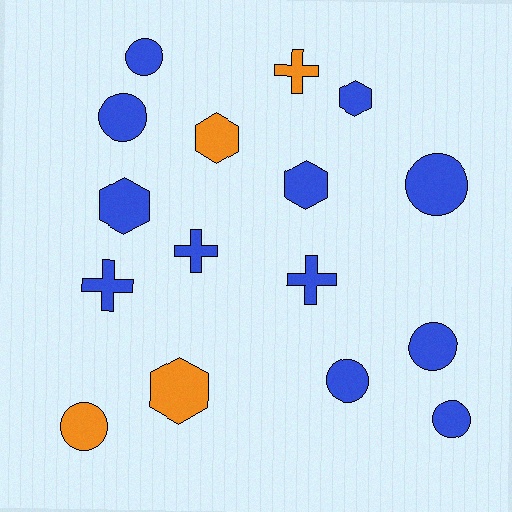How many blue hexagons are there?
There are 3 blue hexagons.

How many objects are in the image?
There are 16 objects.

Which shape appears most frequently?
Circle, with 7 objects.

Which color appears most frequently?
Blue, with 12 objects.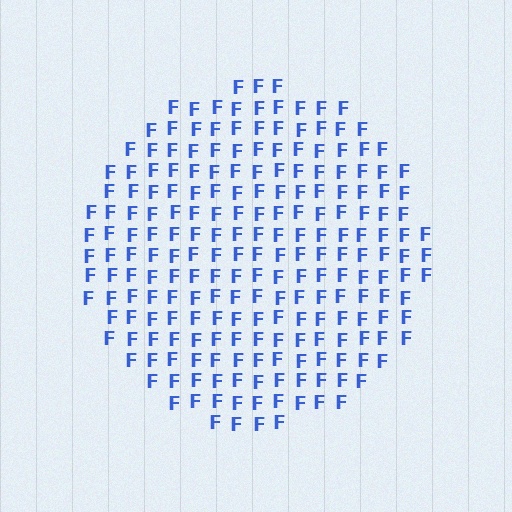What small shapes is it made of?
It is made of small letter F's.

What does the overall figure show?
The overall figure shows a circle.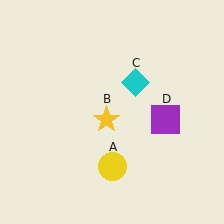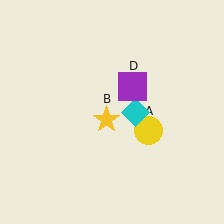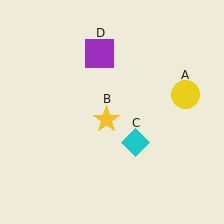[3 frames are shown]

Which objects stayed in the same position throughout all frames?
Yellow star (object B) remained stationary.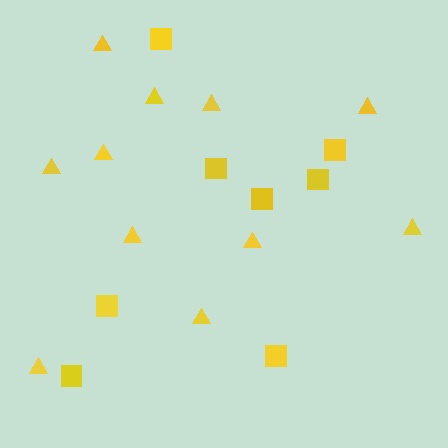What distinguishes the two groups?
There are 2 groups: one group of triangles (11) and one group of squares (8).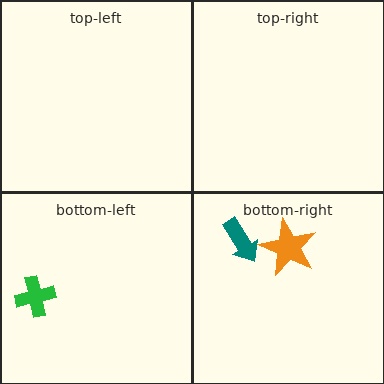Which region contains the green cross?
The bottom-left region.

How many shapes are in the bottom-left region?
1.